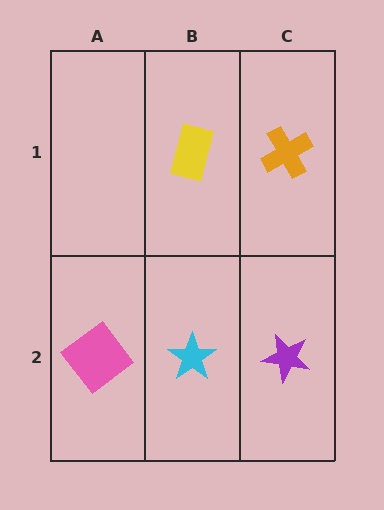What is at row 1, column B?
A yellow rectangle.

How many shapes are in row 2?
3 shapes.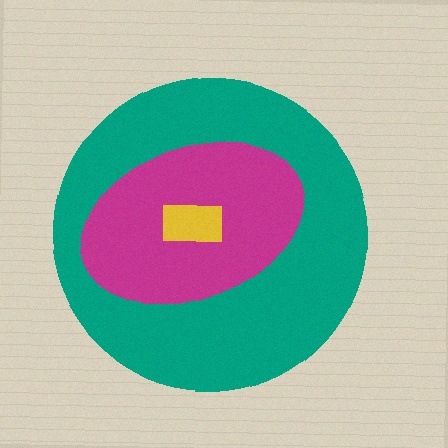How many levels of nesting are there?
3.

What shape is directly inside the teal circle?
The magenta ellipse.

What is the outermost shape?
The teal circle.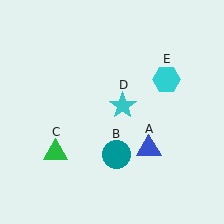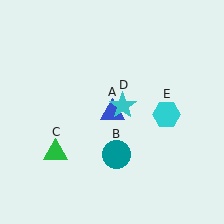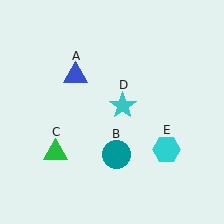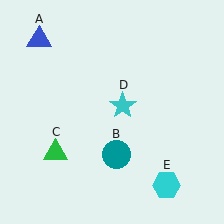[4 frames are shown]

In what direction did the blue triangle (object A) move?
The blue triangle (object A) moved up and to the left.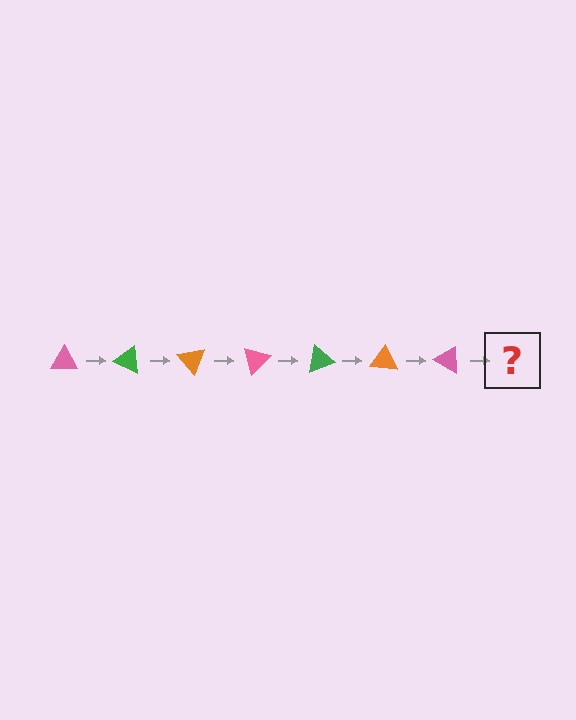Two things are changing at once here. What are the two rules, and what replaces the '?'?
The two rules are that it rotates 25 degrees each step and the color cycles through pink, green, and orange. The '?' should be a green triangle, rotated 175 degrees from the start.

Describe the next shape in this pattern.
It should be a green triangle, rotated 175 degrees from the start.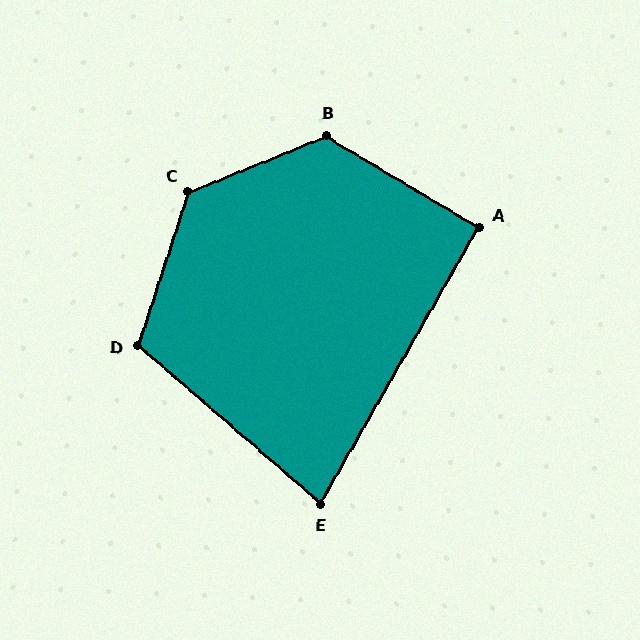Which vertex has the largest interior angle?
C, at approximately 130 degrees.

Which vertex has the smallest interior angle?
E, at approximately 79 degrees.